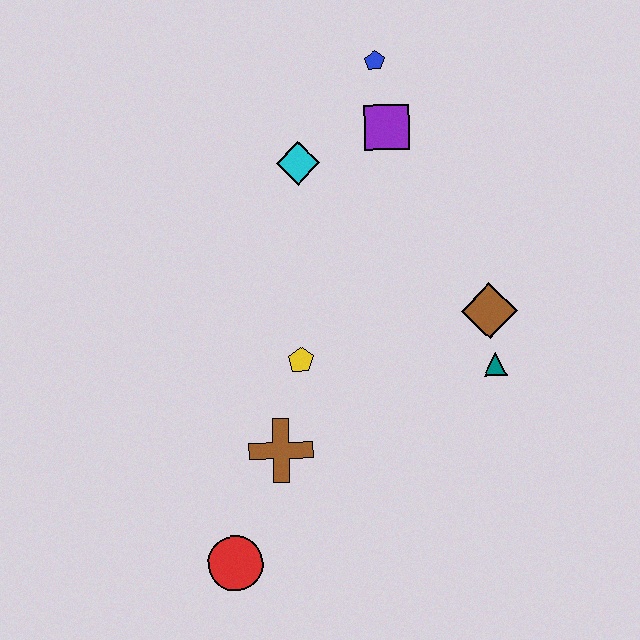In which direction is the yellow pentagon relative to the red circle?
The yellow pentagon is above the red circle.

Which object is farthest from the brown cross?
The blue pentagon is farthest from the brown cross.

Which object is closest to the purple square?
The blue pentagon is closest to the purple square.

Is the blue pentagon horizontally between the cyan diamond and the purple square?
Yes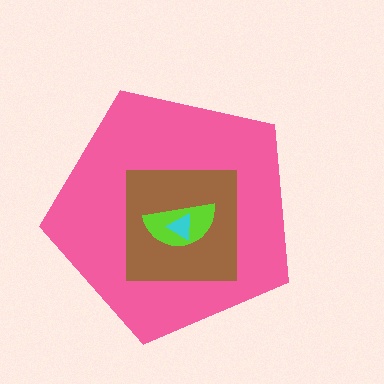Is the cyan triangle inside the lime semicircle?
Yes.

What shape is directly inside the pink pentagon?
The brown square.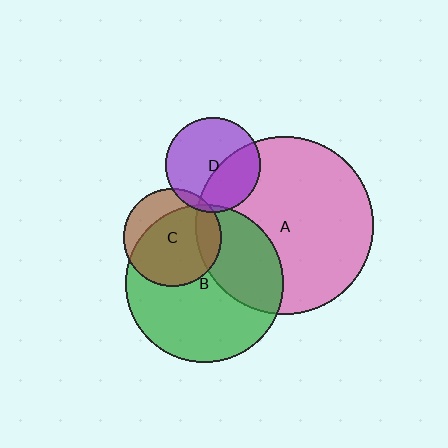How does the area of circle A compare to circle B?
Approximately 1.3 times.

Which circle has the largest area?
Circle A (pink).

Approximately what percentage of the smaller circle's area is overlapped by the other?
Approximately 35%.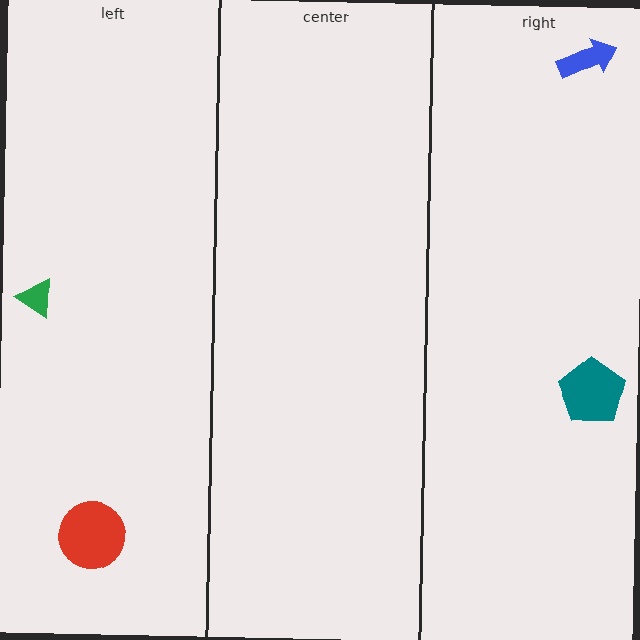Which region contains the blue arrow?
The right region.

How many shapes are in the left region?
2.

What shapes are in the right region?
The blue arrow, the teal pentagon.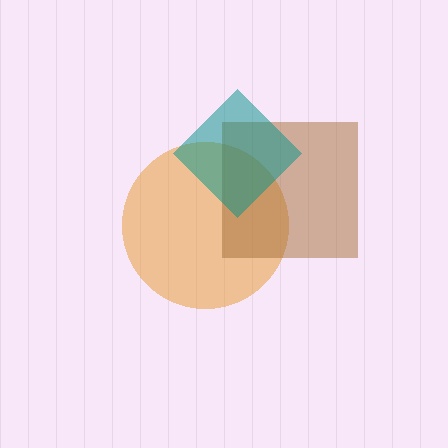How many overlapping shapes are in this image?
There are 3 overlapping shapes in the image.